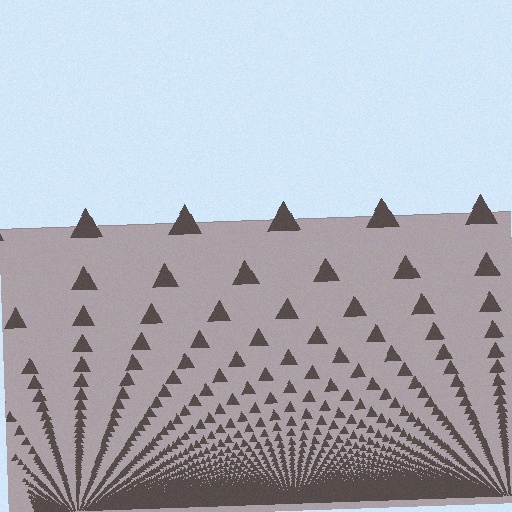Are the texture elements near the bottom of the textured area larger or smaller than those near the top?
Smaller. The gradient is inverted — elements near the bottom are smaller and denser.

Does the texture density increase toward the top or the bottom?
Density increases toward the bottom.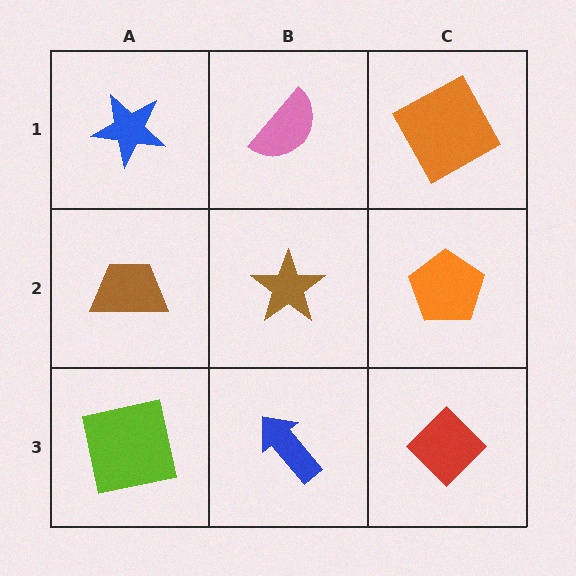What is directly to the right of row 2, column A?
A brown star.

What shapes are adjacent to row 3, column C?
An orange pentagon (row 2, column C), a blue arrow (row 3, column B).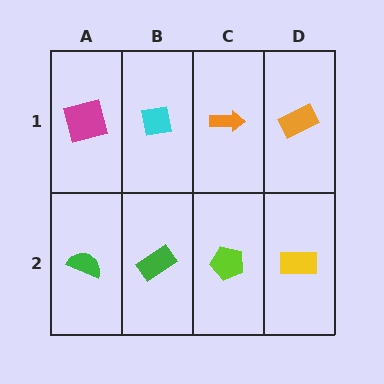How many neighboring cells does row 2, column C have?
3.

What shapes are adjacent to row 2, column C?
An orange arrow (row 1, column C), a green rectangle (row 2, column B), a yellow rectangle (row 2, column D).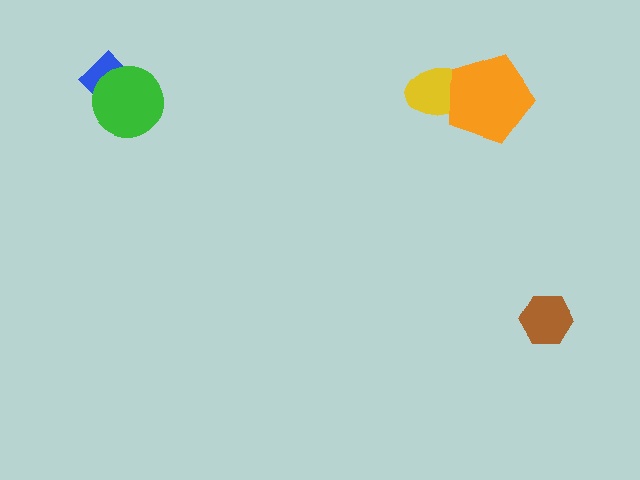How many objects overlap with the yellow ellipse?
1 object overlaps with the yellow ellipse.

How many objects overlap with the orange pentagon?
1 object overlaps with the orange pentagon.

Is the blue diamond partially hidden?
Yes, it is partially covered by another shape.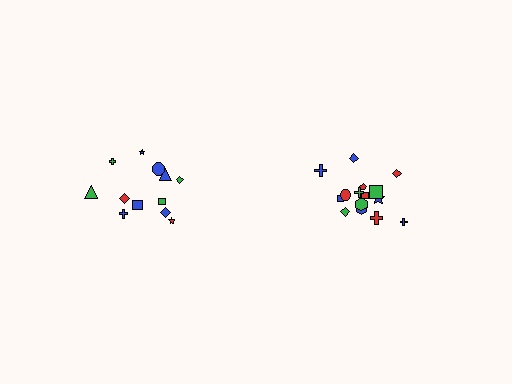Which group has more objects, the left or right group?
The right group.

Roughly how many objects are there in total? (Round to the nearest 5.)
Roughly 25 objects in total.